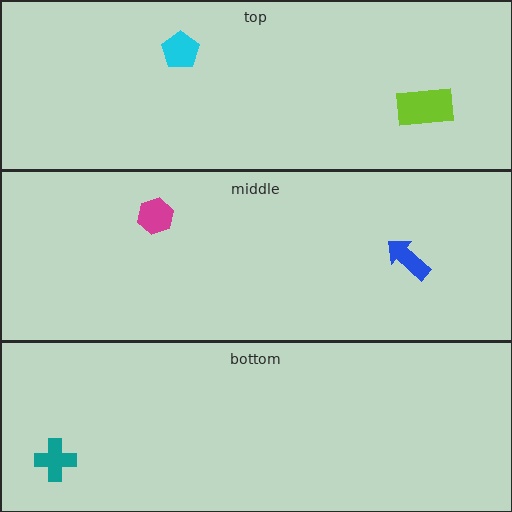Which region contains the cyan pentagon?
The top region.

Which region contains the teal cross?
The bottom region.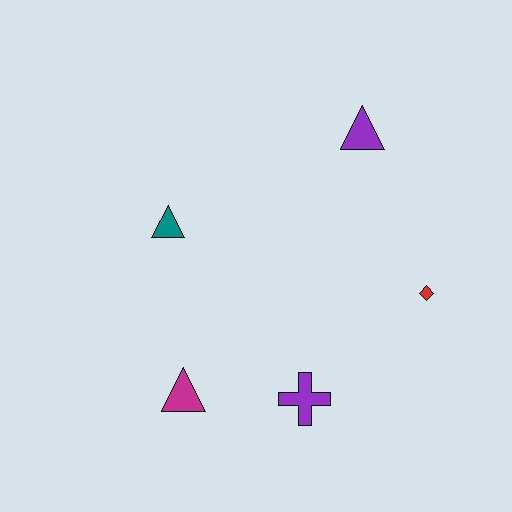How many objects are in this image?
There are 5 objects.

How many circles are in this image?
There are no circles.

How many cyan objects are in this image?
There are no cyan objects.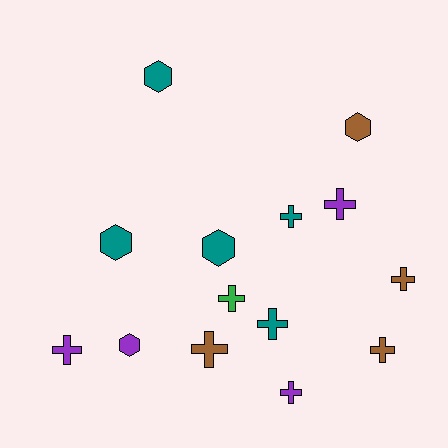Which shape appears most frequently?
Cross, with 9 objects.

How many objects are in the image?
There are 14 objects.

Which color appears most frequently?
Teal, with 5 objects.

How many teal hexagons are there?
There are 3 teal hexagons.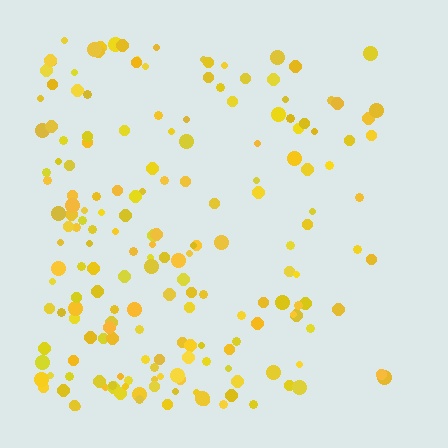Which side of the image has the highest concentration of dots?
The left.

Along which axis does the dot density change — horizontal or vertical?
Horizontal.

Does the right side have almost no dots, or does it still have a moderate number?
Still a moderate number, just noticeably fewer than the left.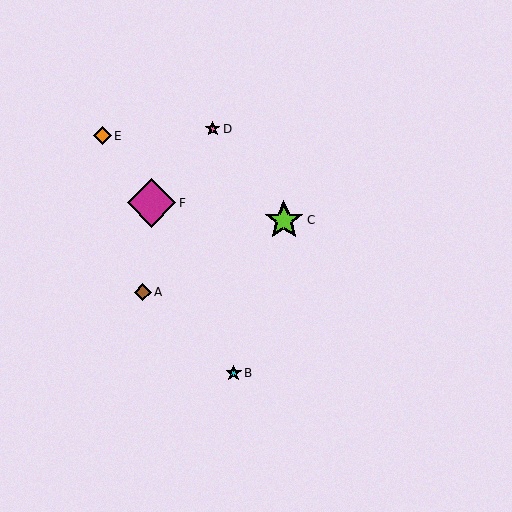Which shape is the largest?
The magenta diamond (labeled F) is the largest.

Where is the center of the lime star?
The center of the lime star is at (284, 220).